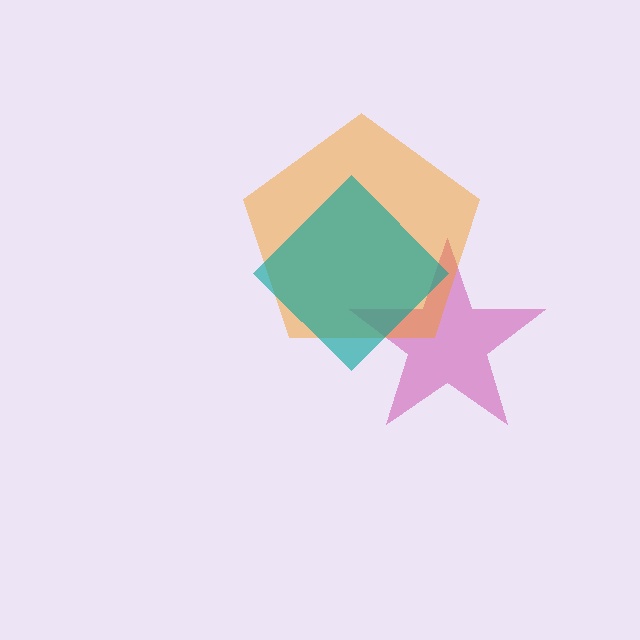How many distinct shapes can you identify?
There are 3 distinct shapes: a magenta star, an orange pentagon, a teal diamond.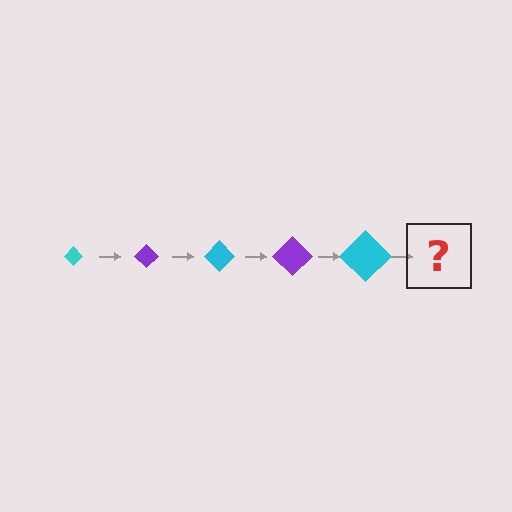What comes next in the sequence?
The next element should be a purple diamond, larger than the previous one.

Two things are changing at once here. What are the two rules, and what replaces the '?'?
The two rules are that the diamond grows larger each step and the color cycles through cyan and purple. The '?' should be a purple diamond, larger than the previous one.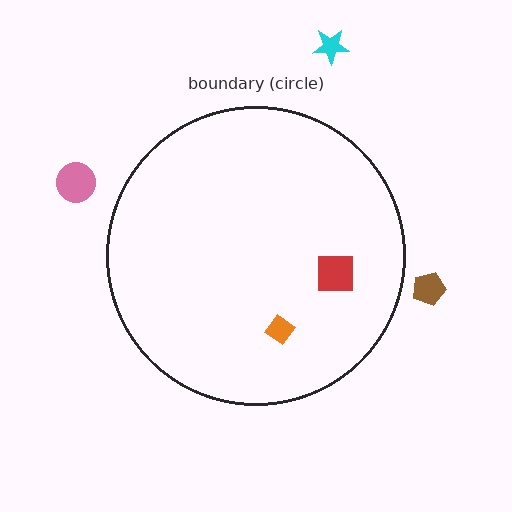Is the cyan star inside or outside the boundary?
Outside.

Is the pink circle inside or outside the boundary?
Outside.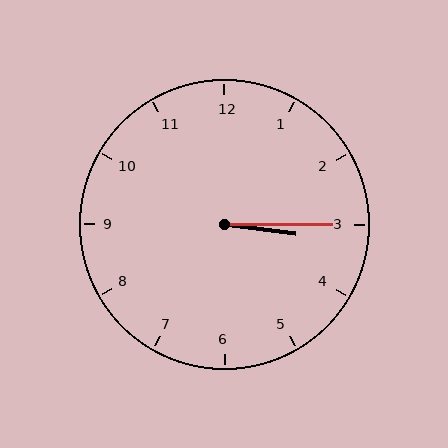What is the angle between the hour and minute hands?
Approximately 8 degrees.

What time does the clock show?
3:15.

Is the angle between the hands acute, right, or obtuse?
It is acute.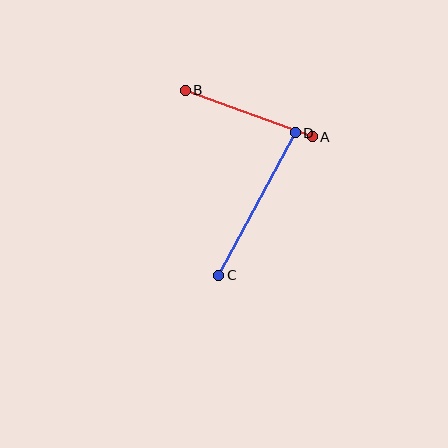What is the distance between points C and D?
The distance is approximately 162 pixels.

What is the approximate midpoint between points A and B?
The midpoint is at approximately (249, 113) pixels.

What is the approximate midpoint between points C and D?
The midpoint is at approximately (257, 204) pixels.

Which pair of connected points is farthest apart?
Points C and D are farthest apart.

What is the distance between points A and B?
The distance is approximately 135 pixels.